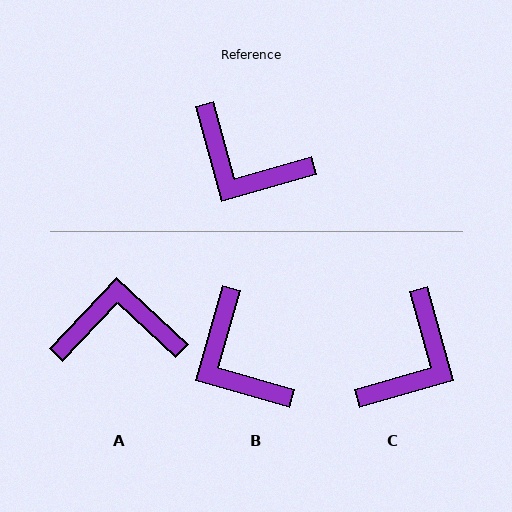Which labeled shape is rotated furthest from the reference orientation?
A, about 149 degrees away.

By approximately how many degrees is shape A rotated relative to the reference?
Approximately 149 degrees clockwise.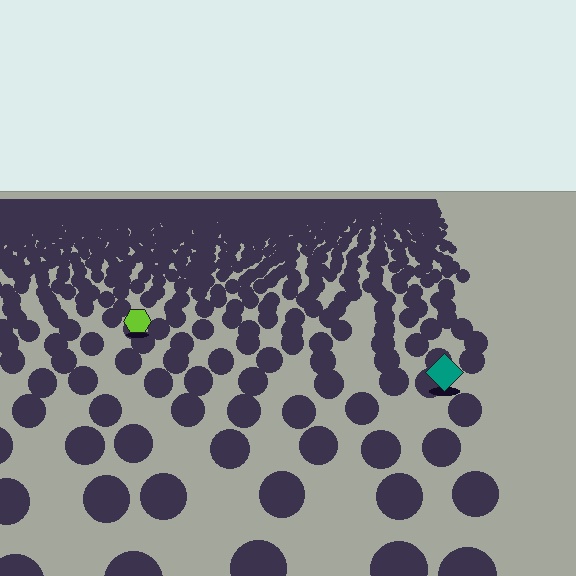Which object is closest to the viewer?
The teal diamond is closest. The texture marks near it are larger and more spread out.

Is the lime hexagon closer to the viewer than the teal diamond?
No. The teal diamond is closer — you can tell from the texture gradient: the ground texture is coarser near it.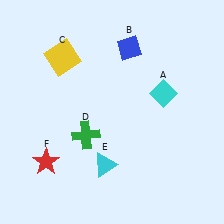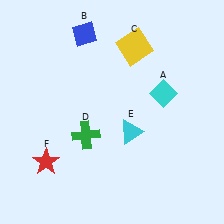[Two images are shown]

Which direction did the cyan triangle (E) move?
The cyan triangle (E) moved up.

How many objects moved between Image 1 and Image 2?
3 objects moved between the two images.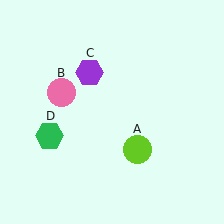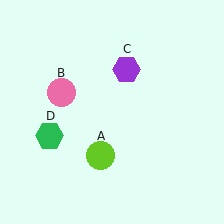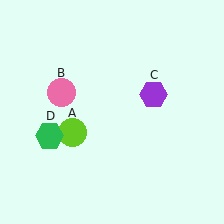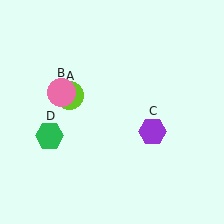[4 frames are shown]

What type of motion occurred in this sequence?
The lime circle (object A), purple hexagon (object C) rotated clockwise around the center of the scene.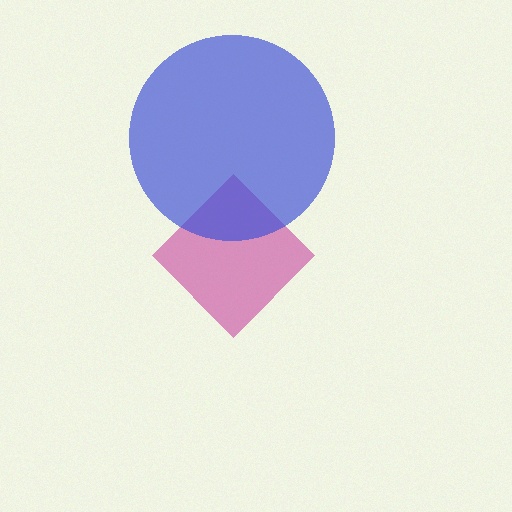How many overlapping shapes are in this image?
There are 2 overlapping shapes in the image.